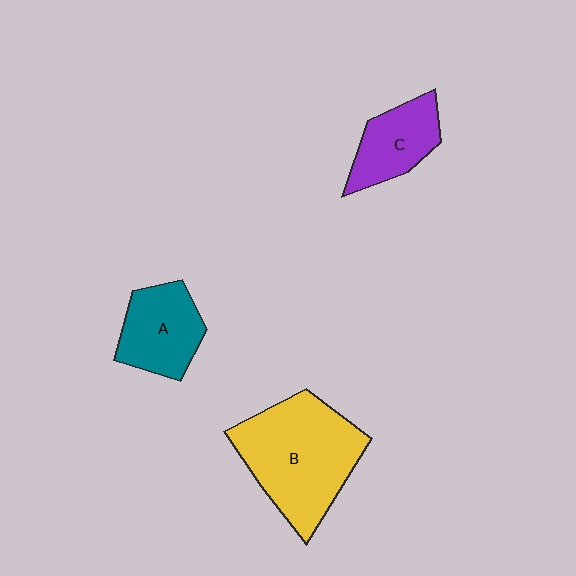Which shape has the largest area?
Shape B (yellow).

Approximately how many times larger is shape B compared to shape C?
Approximately 2.1 times.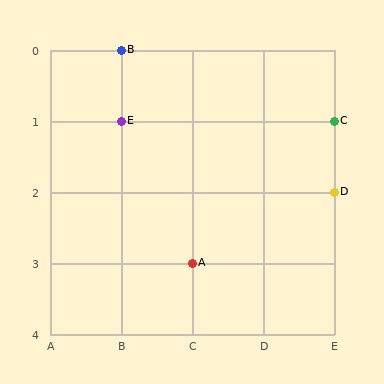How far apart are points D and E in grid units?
Points D and E are 3 columns and 1 row apart (about 3.2 grid units diagonally).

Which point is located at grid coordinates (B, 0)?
Point B is at (B, 0).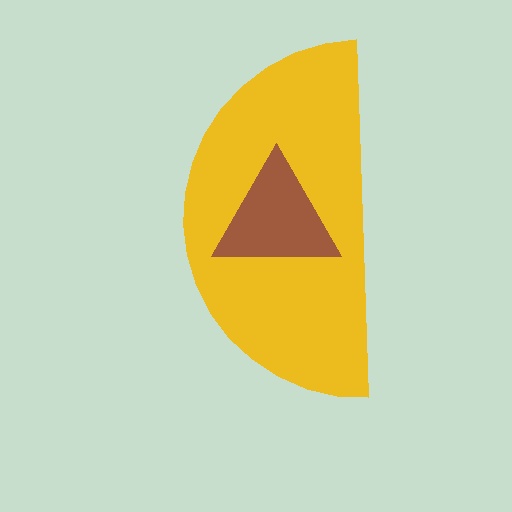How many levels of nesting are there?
2.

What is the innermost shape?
The brown triangle.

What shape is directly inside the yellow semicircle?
The brown triangle.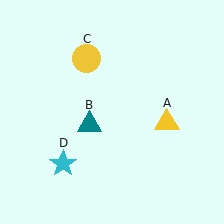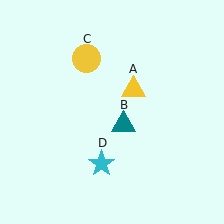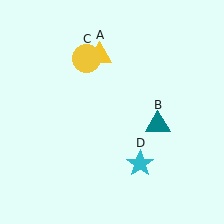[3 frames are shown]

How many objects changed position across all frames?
3 objects changed position: yellow triangle (object A), teal triangle (object B), cyan star (object D).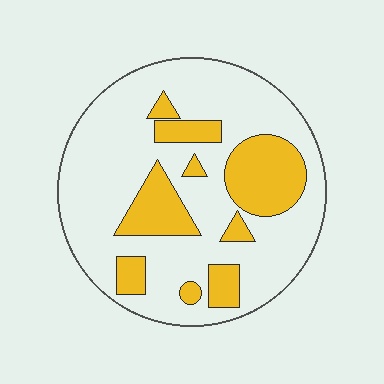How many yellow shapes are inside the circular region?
9.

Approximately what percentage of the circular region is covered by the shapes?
Approximately 25%.